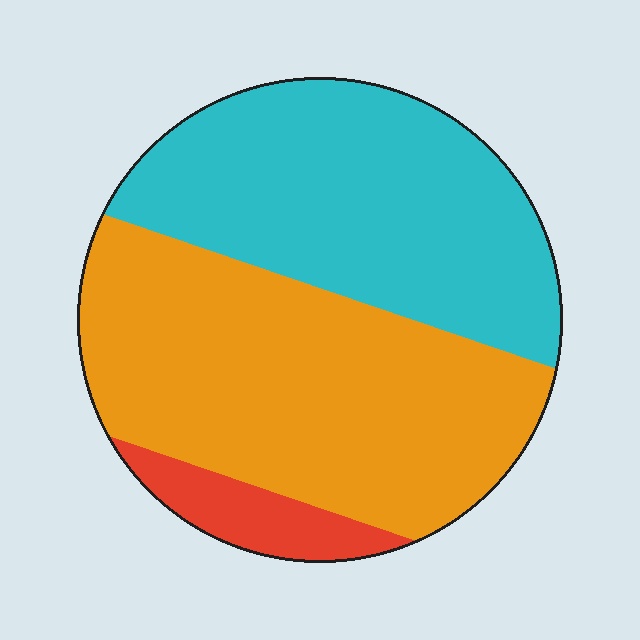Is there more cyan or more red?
Cyan.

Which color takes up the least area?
Red, at roughly 10%.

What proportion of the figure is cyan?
Cyan takes up about two fifths (2/5) of the figure.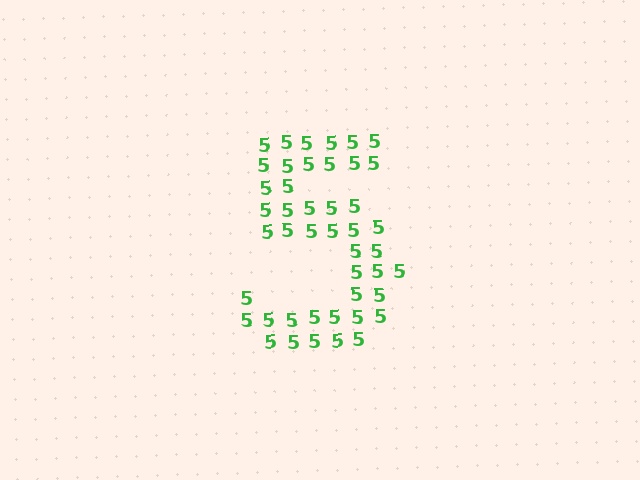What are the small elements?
The small elements are digit 5's.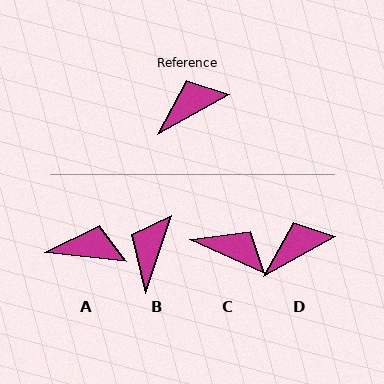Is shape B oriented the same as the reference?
No, it is off by about 43 degrees.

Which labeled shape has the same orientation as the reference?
D.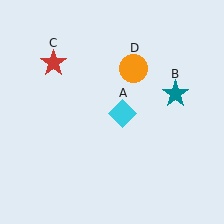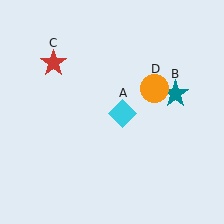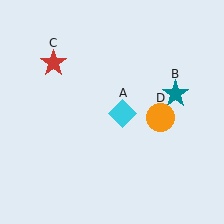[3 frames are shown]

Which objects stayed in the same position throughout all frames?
Cyan diamond (object A) and teal star (object B) and red star (object C) remained stationary.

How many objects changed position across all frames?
1 object changed position: orange circle (object D).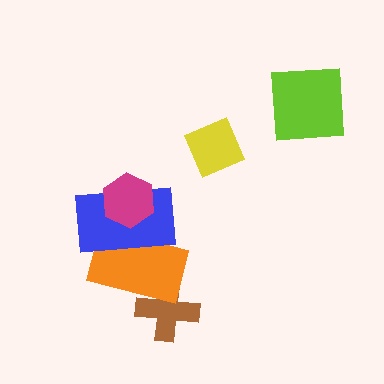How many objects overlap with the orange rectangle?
3 objects overlap with the orange rectangle.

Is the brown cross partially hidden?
Yes, it is partially covered by another shape.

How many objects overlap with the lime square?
0 objects overlap with the lime square.